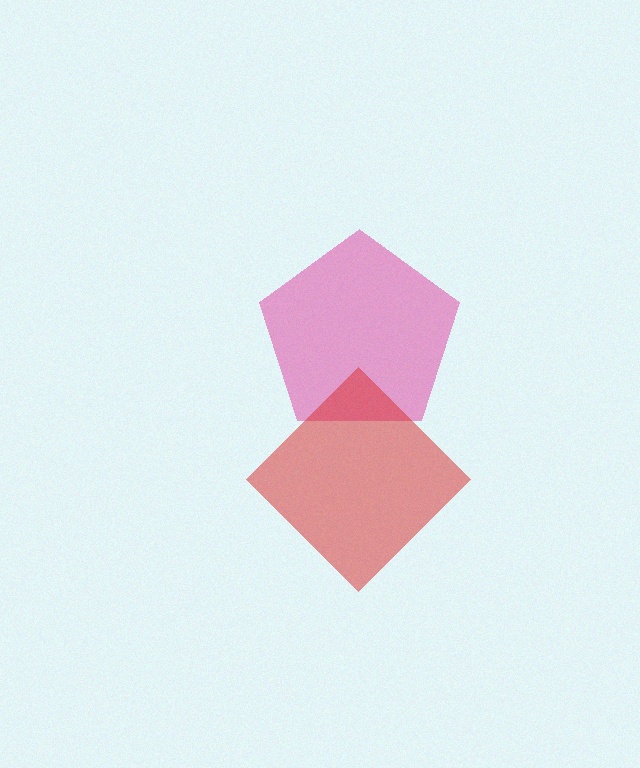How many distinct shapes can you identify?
There are 2 distinct shapes: a pink pentagon, a red diamond.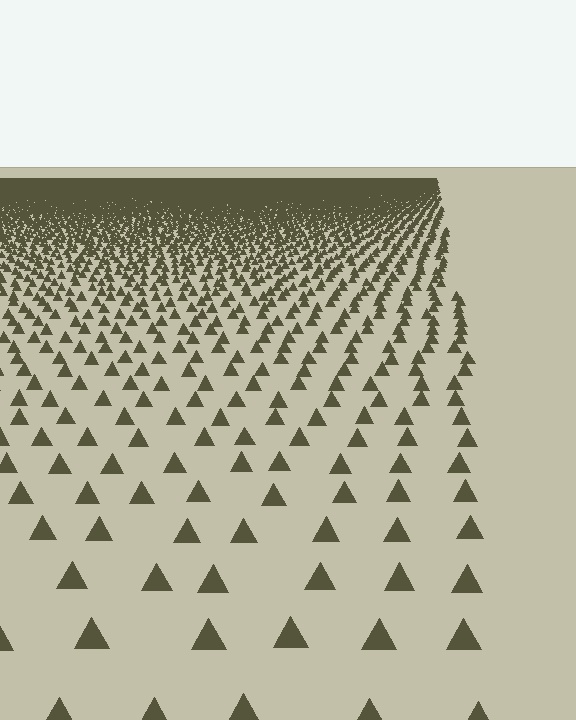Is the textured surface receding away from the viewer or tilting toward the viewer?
The surface is receding away from the viewer. Texture elements get smaller and denser toward the top.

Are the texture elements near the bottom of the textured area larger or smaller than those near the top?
Larger. Near the bottom, elements are closer to the viewer and appear at a bigger on-screen size.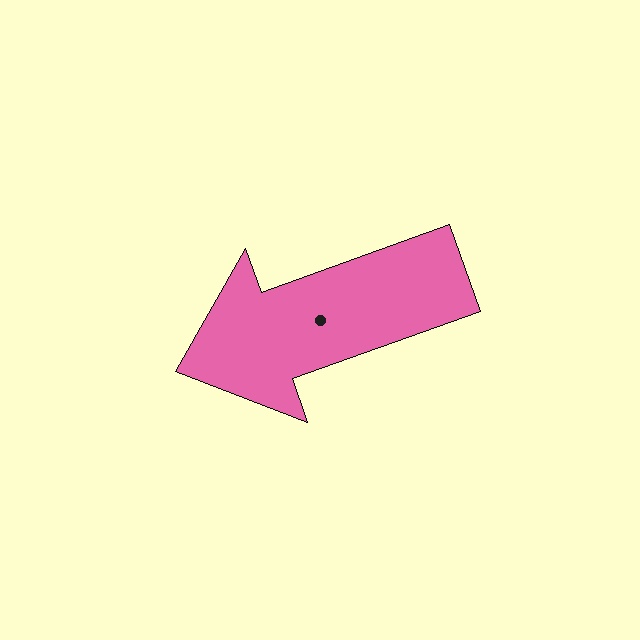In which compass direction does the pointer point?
West.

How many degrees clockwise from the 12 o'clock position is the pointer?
Approximately 250 degrees.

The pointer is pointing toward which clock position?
Roughly 8 o'clock.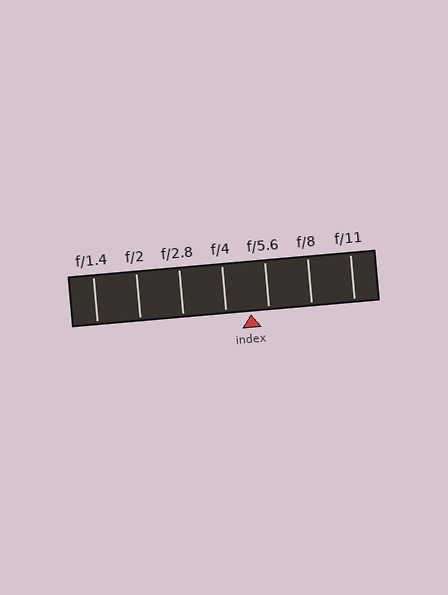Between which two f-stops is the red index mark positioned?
The index mark is between f/4 and f/5.6.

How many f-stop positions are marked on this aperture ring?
There are 7 f-stop positions marked.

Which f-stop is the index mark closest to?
The index mark is closest to f/5.6.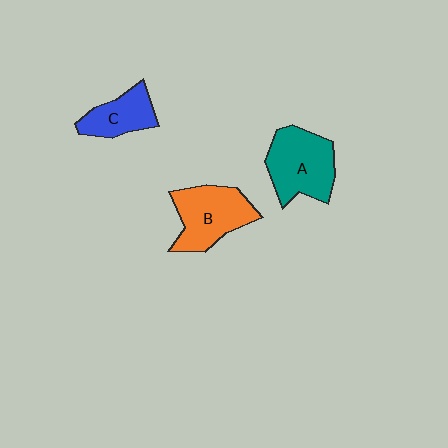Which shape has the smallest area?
Shape C (blue).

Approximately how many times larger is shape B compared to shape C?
Approximately 1.5 times.